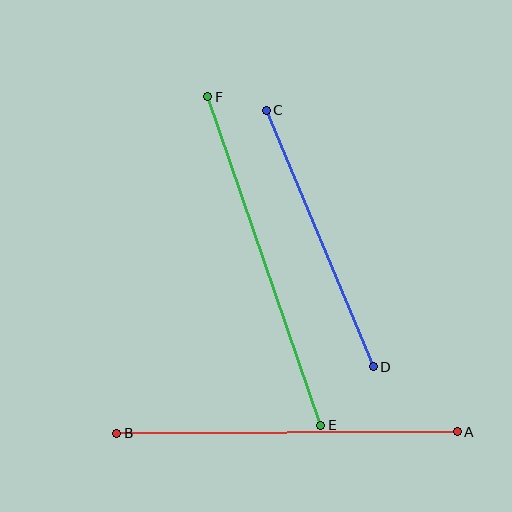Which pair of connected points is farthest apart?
Points E and F are farthest apart.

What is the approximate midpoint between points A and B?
The midpoint is at approximately (287, 433) pixels.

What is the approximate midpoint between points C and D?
The midpoint is at approximately (320, 239) pixels.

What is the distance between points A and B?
The distance is approximately 341 pixels.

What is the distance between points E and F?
The distance is approximately 347 pixels.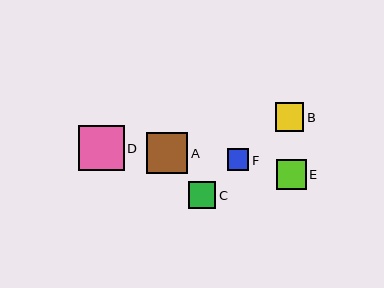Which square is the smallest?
Square F is the smallest with a size of approximately 22 pixels.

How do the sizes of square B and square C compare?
Square B and square C are approximately the same size.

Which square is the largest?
Square D is the largest with a size of approximately 46 pixels.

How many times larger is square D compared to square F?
Square D is approximately 2.1 times the size of square F.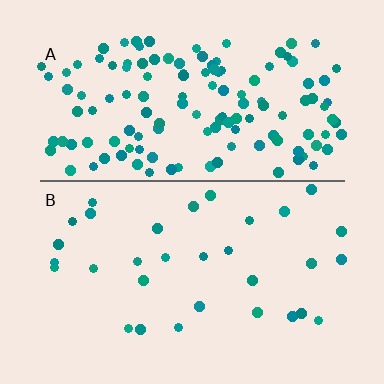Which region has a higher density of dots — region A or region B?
A (the top).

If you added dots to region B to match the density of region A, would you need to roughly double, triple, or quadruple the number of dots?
Approximately quadruple.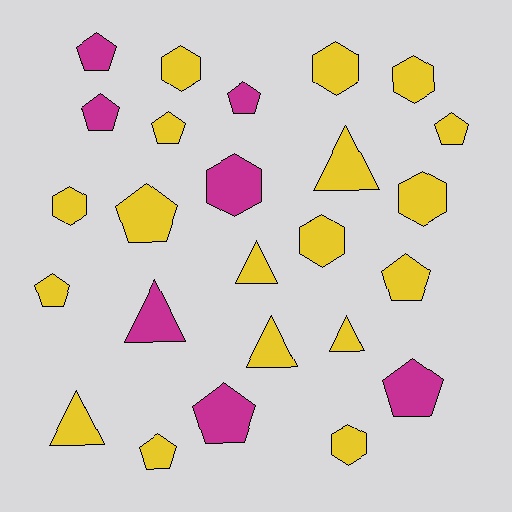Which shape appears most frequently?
Pentagon, with 11 objects.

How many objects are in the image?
There are 25 objects.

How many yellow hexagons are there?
There are 7 yellow hexagons.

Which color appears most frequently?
Yellow, with 18 objects.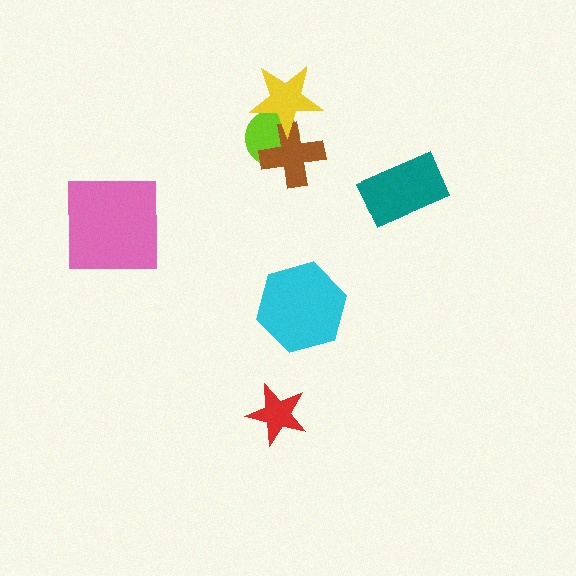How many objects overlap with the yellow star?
2 objects overlap with the yellow star.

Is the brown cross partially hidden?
Yes, it is partially covered by another shape.